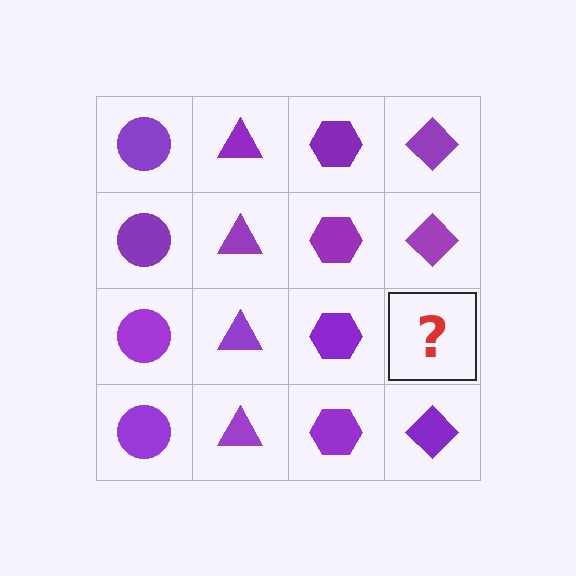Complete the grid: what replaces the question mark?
The question mark should be replaced with a purple diamond.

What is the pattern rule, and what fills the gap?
The rule is that each column has a consistent shape. The gap should be filled with a purple diamond.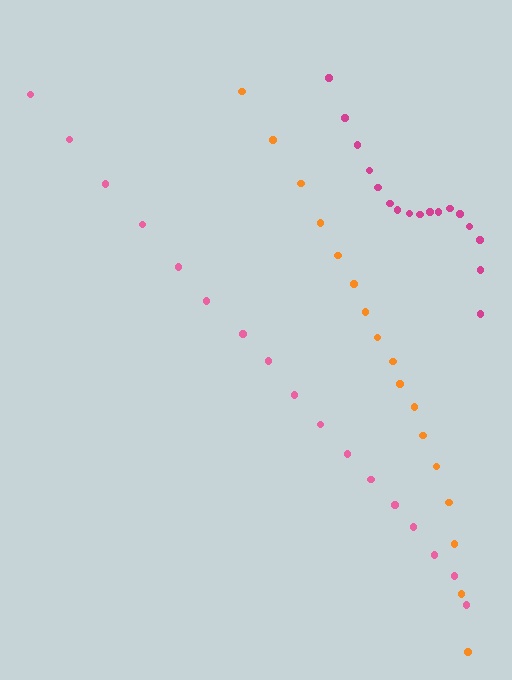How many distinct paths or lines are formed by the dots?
There are 3 distinct paths.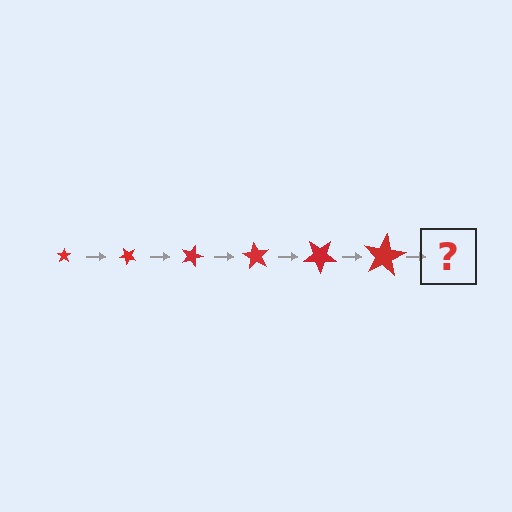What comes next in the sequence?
The next element should be a star, larger than the previous one and rotated 270 degrees from the start.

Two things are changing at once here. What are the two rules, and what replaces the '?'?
The two rules are that the star grows larger each step and it rotates 45 degrees each step. The '?' should be a star, larger than the previous one and rotated 270 degrees from the start.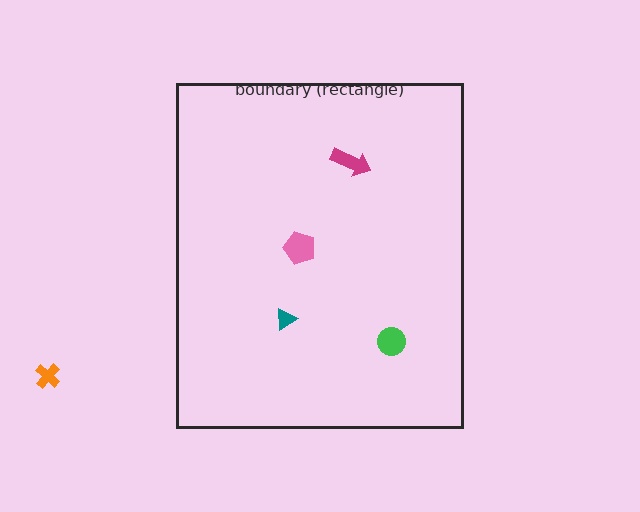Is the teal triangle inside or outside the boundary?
Inside.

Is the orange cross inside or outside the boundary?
Outside.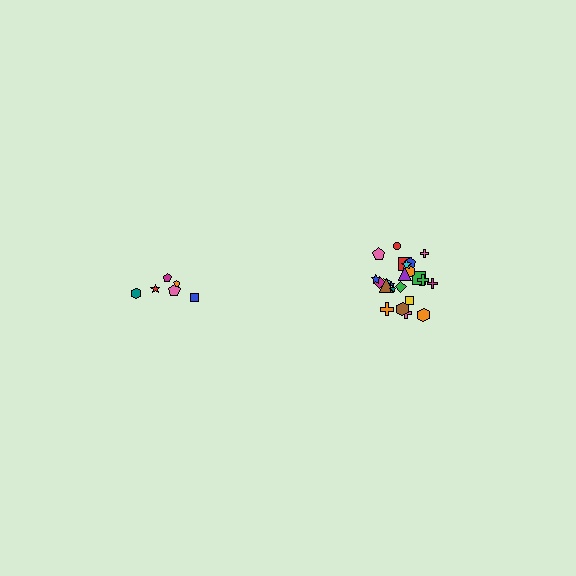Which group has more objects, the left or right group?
The right group.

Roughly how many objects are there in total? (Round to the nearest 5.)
Roughly 30 objects in total.